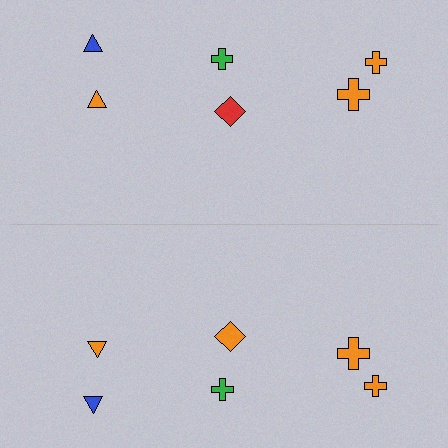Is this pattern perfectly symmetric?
No, the pattern is not perfectly symmetric. The orange diamond on the bottom side breaks the symmetry — its mirror counterpart is red.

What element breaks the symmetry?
The orange diamond on the bottom side breaks the symmetry — its mirror counterpart is red.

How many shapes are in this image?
There are 12 shapes in this image.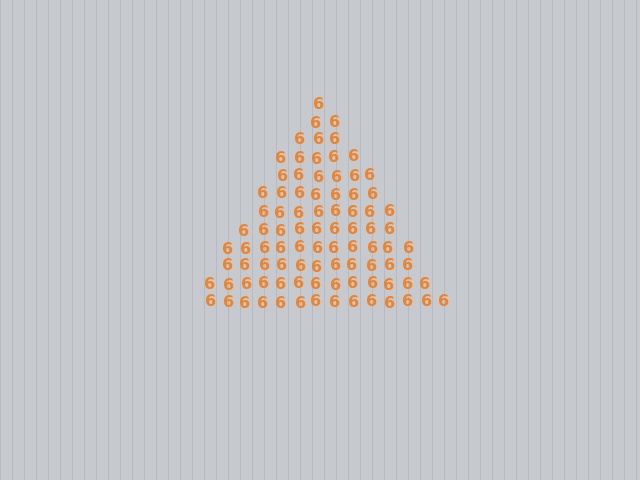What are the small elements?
The small elements are digit 6's.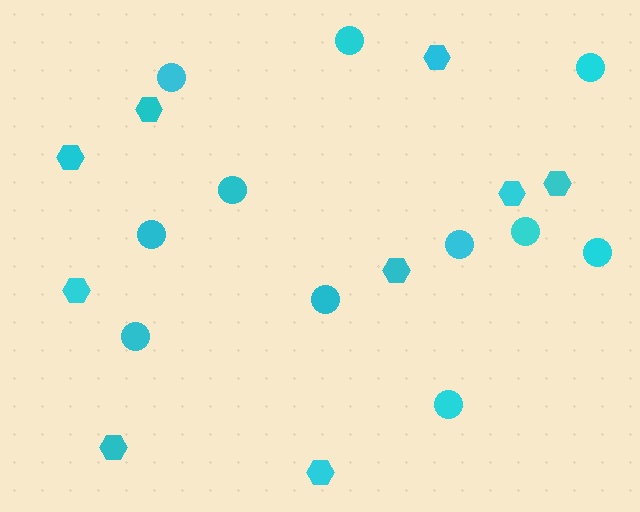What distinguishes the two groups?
There are 2 groups: one group of circles (11) and one group of hexagons (9).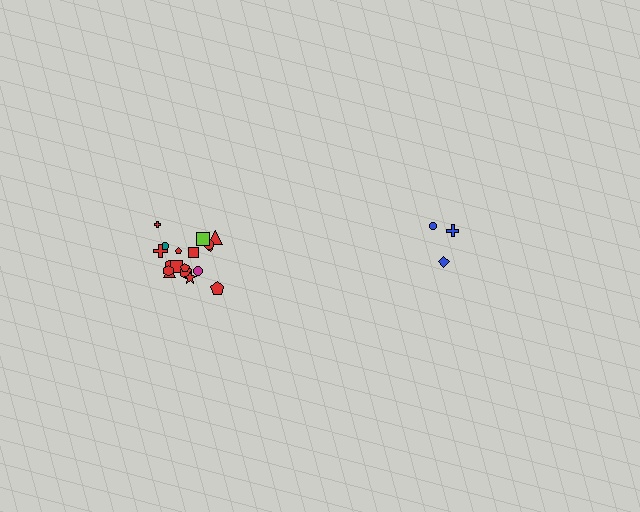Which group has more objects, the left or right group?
The left group.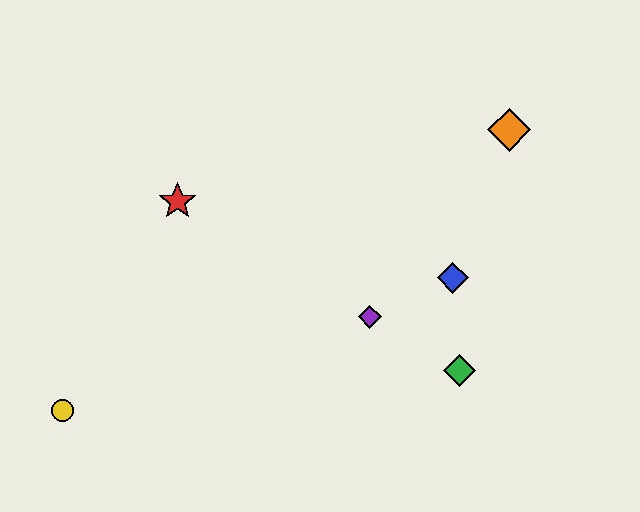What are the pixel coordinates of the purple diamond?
The purple diamond is at (370, 317).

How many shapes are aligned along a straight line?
3 shapes (the red star, the green diamond, the purple diamond) are aligned along a straight line.